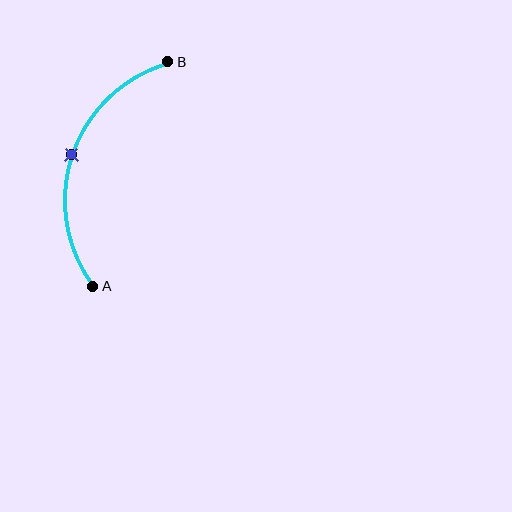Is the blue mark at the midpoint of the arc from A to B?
Yes. The blue mark lies on the arc at equal arc-length from both A and B — it is the arc midpoint.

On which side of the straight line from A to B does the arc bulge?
The arc bulges to the left of the straight line connecting A and B.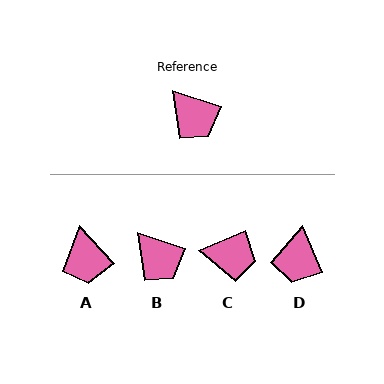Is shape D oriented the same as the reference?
No, it is off by about 49 degrees.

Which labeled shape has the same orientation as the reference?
B.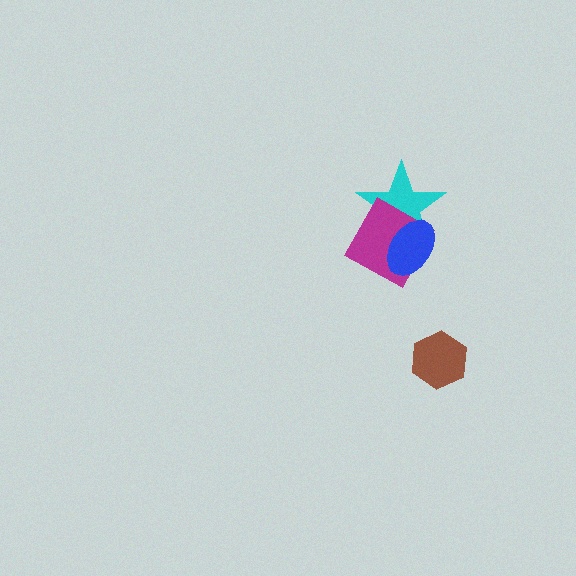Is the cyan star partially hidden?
Yes, it is partially covered by another shape.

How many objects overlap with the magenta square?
2 objects overlap with the magenta square.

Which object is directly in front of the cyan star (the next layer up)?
The magenta square is directly in front of the cyan star.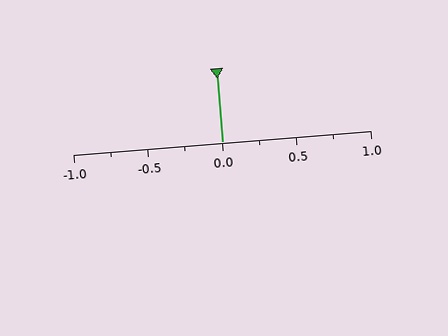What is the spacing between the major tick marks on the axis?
The major ticks are spaced 0.5 apart.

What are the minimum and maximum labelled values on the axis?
The axis runs from -1.0 to 1.0.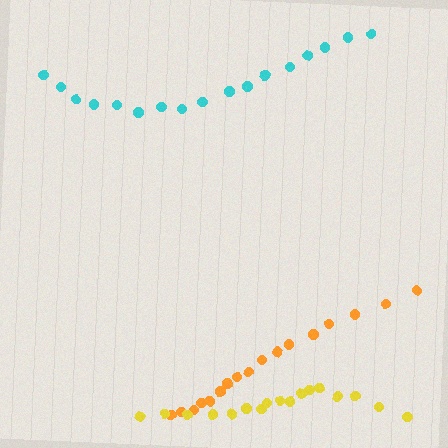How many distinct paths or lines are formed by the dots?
There are 3 distinct paths.